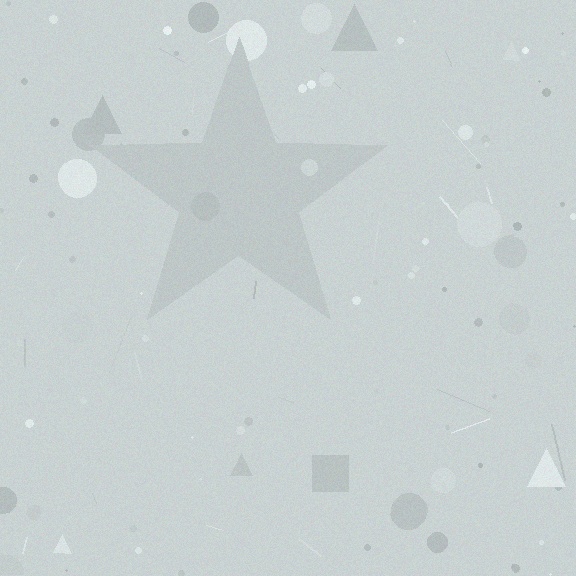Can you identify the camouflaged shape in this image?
The camouflaged shape is a star.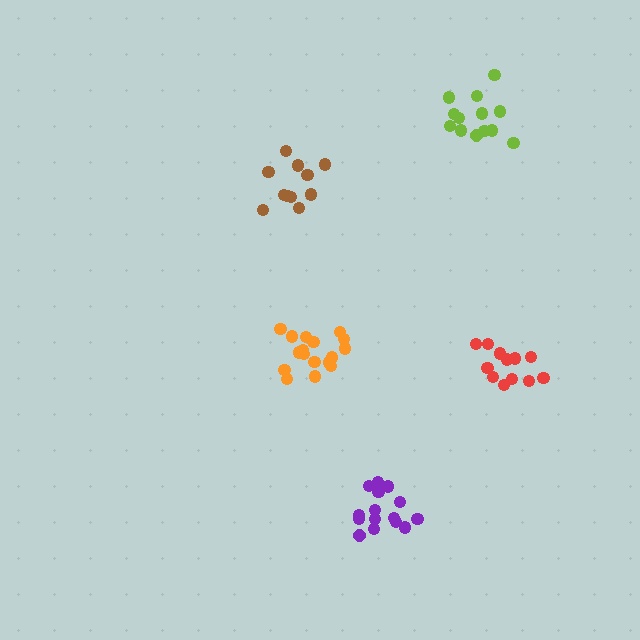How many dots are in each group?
Group 1: 13 dots, Group 2: 17 dots, Group 3: 12 dots, Group 4: 16 dots, Group 5: 11 dots (69 total).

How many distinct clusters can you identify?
There are 5 distinct clusters.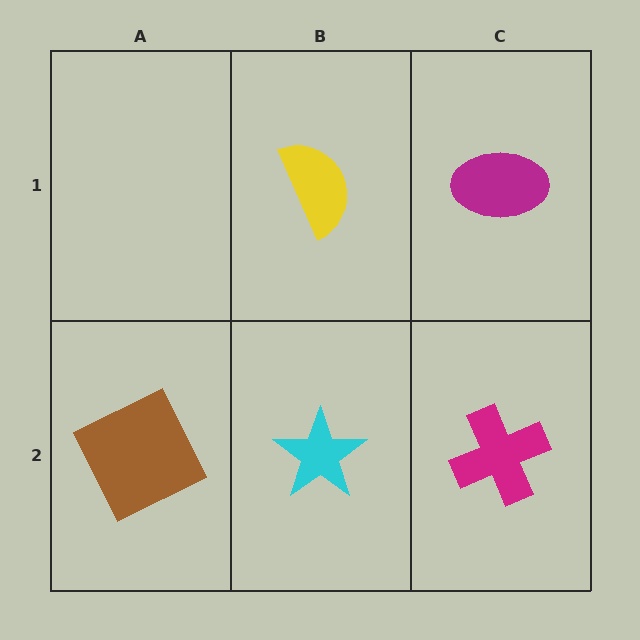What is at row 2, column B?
A cyan star.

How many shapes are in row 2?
3 shapes.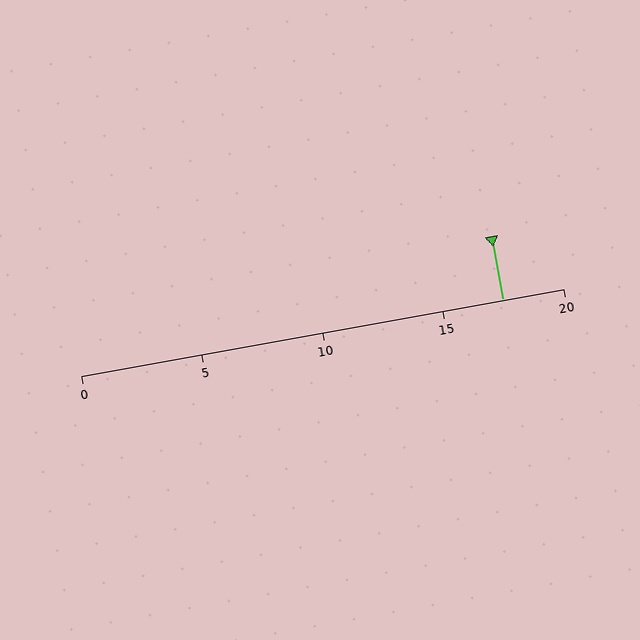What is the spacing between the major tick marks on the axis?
The major ticks are spaced 5 apart.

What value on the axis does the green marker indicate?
The marker indicates approximately 17.5.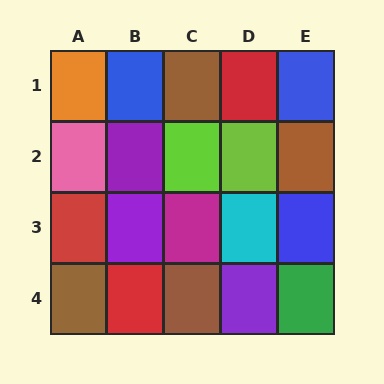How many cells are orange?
1 cell is orange.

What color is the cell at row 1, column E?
Blue.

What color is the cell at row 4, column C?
Brown.